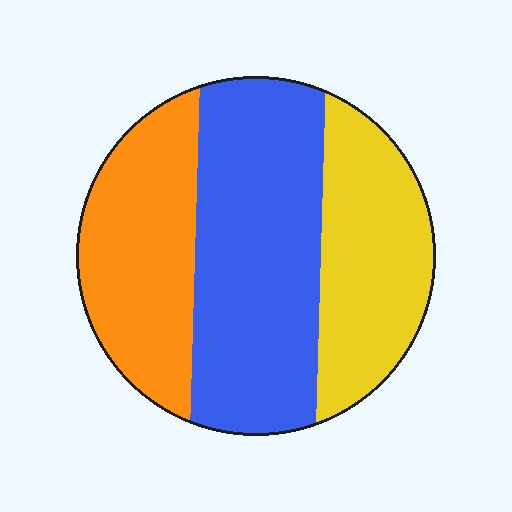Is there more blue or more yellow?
Blue.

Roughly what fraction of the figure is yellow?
Yellow covers about 30% of the figure.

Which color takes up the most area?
Blue, at roughly 45%.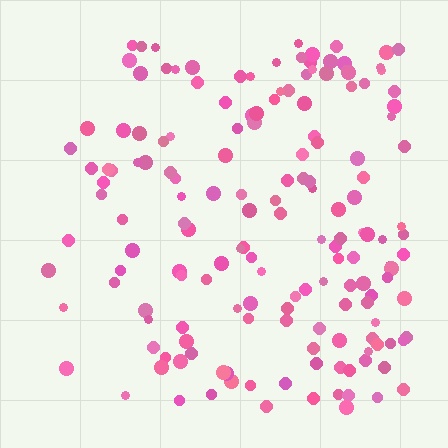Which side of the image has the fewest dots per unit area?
The left.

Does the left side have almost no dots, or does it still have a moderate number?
Still a moderate number, just noticeably fewer than the right.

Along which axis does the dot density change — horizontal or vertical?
Horizontal.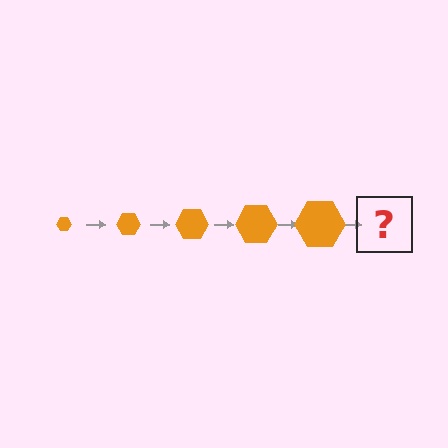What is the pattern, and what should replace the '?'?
The pattern is that the hexagon gets progressively larger each step. The '?' should be an orange hexagon, larger than the previous one.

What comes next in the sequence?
The next element should be an orange hexagon, larger than the previous one.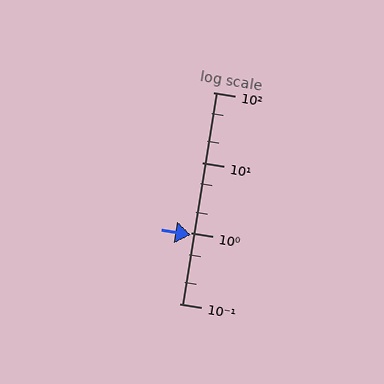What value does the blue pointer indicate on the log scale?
The pointer indicates approximately 0.95.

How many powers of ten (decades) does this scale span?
The scale spans 3 decades, from 0.1 to 100.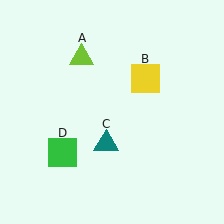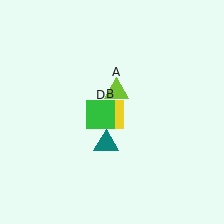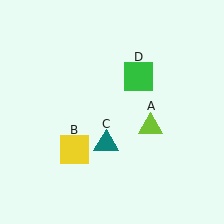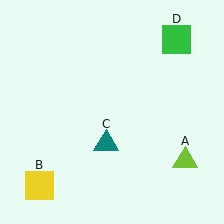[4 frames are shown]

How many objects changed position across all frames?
3 objects changed position: lime triangle (object A), yellow square (object B), green square (object D).